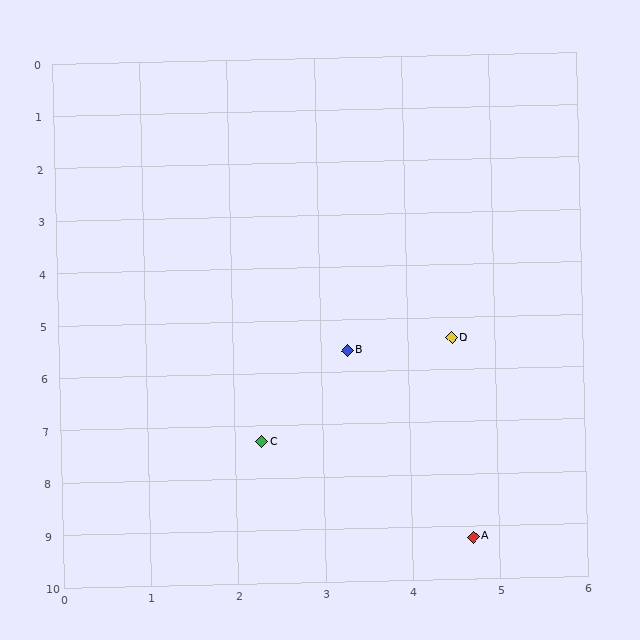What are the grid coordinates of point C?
Point C is at approximately (2.3, 7.3).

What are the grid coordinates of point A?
Point A is at approximately (4.7, 9.2).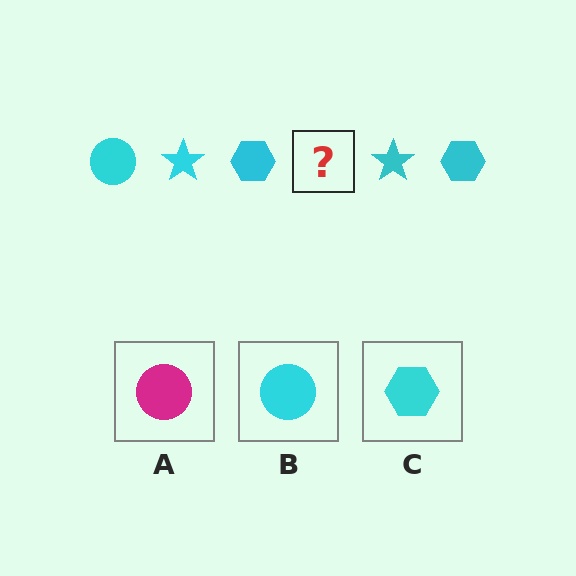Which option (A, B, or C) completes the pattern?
B.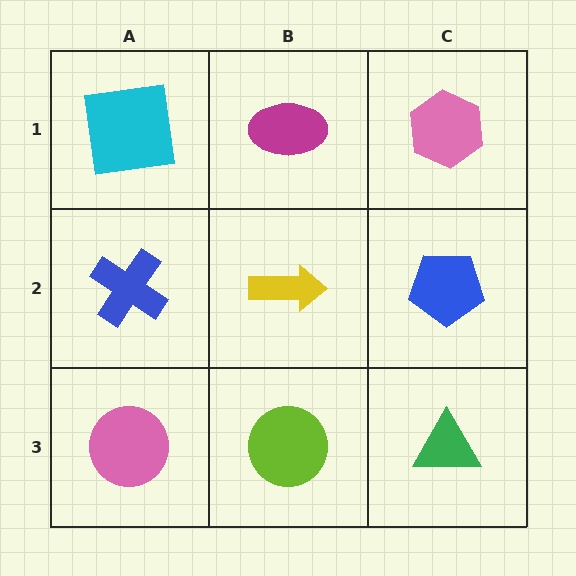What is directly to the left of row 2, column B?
A blue cross.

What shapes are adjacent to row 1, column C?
A blue pentagon (row 2, column C), a magenta ellipse (row 1, column B).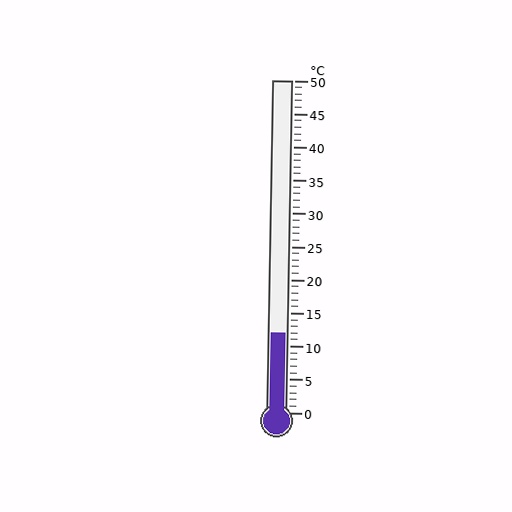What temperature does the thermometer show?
The thermometer shows approximately 12°C.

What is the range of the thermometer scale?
The thermometer scale ranges from 0°C to 50°C.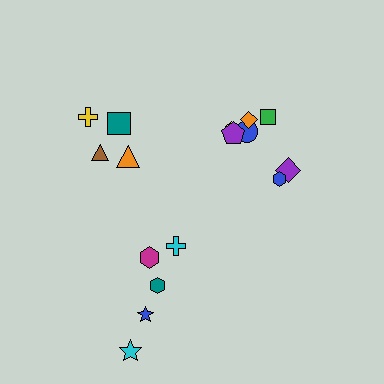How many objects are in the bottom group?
There are 5 objects.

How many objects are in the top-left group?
There are 4 objects.